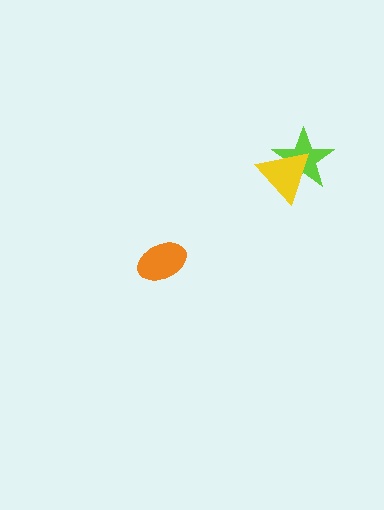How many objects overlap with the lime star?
1 object overlaps with the lime star.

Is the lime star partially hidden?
Yes, it is partially covered by another shape.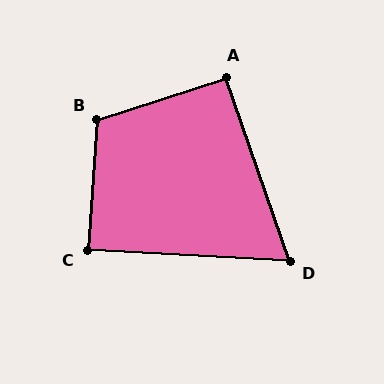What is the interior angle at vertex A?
Approximately 91 degrees (approximately right).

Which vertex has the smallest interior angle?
D, at approximately 68 degrees.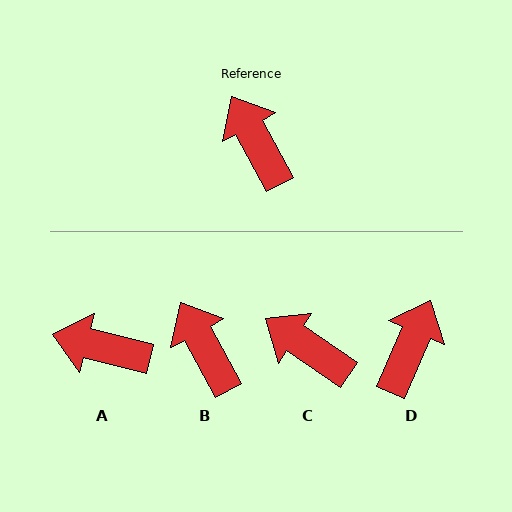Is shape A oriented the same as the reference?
No, it is off by about 47 degrees.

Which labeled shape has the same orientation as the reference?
B.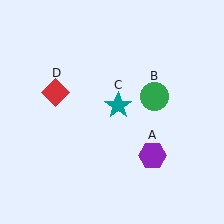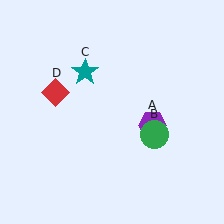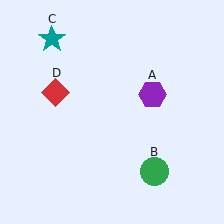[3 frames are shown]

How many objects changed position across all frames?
3 objects changed position: purple hexagon (object A), green circle (object B), teal star (object C).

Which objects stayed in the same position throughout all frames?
Red diamond (object D) remained stationary.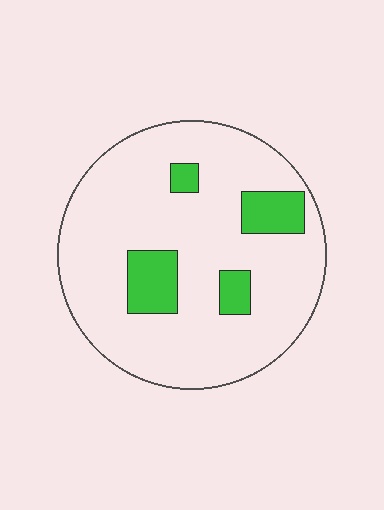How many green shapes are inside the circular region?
4.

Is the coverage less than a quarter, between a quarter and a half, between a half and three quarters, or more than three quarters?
Less than a quarter.